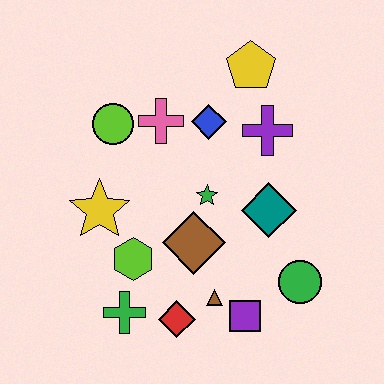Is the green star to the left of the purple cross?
Yes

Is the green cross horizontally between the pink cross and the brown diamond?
No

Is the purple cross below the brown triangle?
No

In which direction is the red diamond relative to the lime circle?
The red diamond is below the lime circle.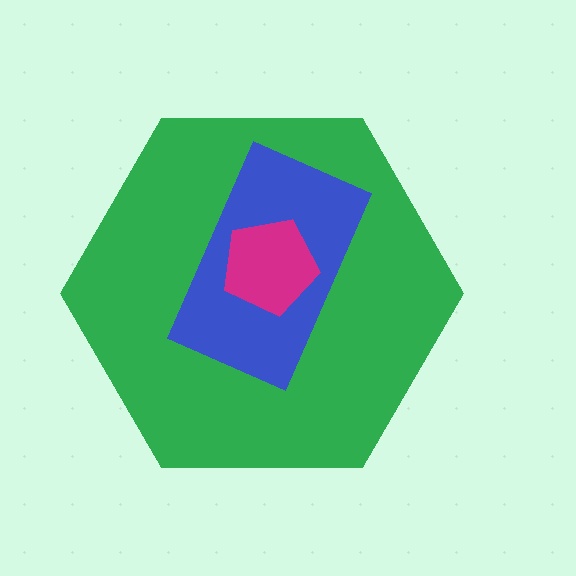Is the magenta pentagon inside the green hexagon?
Yes.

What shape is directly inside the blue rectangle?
The magenta pentagon.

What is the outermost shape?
The green hexagon.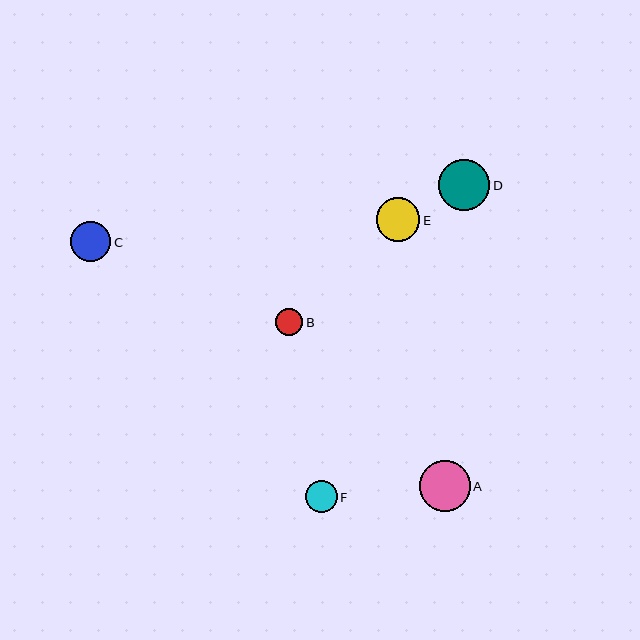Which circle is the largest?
Circle D is the largest with a size of approximately 52 pixels.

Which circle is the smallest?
Circle B is the smallest with a size of approximately 28 pixels.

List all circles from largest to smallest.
From largest to smallest: D, A, E, C, F, B.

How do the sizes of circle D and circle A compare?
Circle D and circle A are approximately the same size.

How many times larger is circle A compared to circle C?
Circle A is approximately 1.3 times the size of circle C.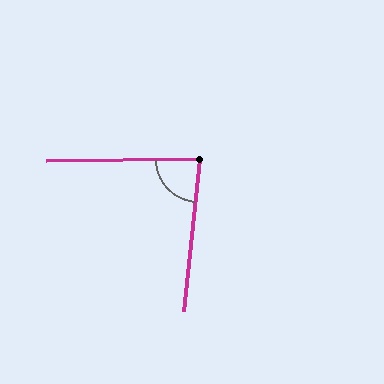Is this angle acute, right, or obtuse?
It is acute.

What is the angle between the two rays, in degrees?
Approximately 83 degrees.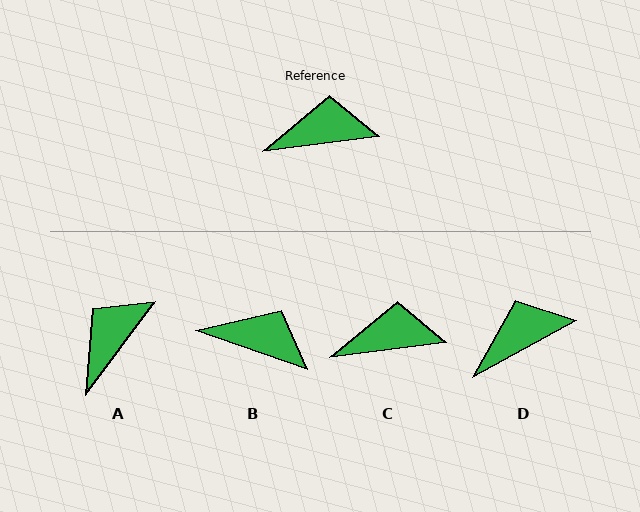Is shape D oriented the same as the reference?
No, it is off by about 21 degrees.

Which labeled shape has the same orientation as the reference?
C.